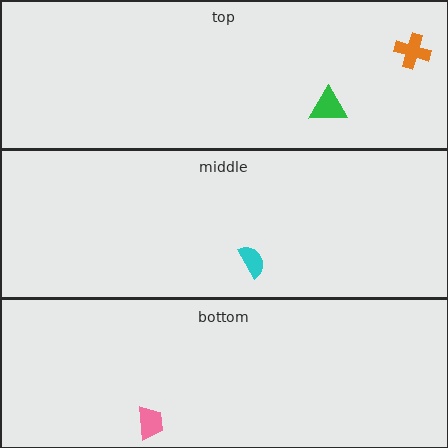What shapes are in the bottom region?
The pink trapezoid.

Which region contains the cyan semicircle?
The middle region.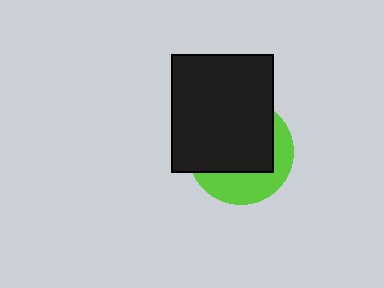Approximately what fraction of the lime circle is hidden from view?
Roughly 64% of the lime circle is hidden behind the black rectangle.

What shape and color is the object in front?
The object in front is a black rectangle.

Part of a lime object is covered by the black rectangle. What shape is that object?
It is a circle.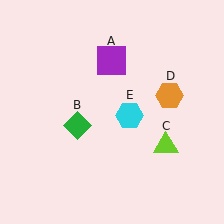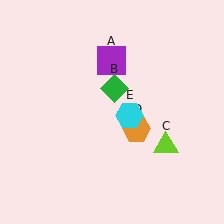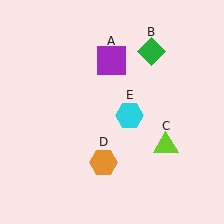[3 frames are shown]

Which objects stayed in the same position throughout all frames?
Purple square (object A) and lime triangle (object C) and cyan hexagon (object E) remained stationary.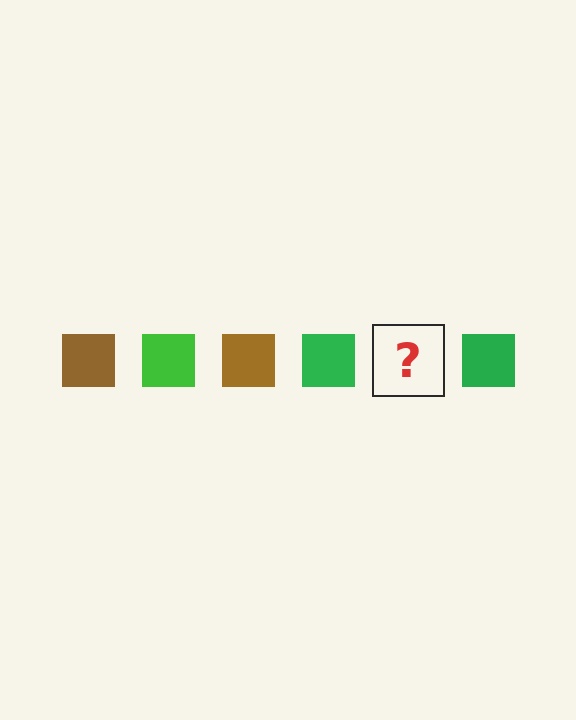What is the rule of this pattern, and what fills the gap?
The rule is that the pattern cycles through brown, green squares. The gap should be filled with a brown square.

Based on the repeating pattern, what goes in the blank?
The blank should be a brown square.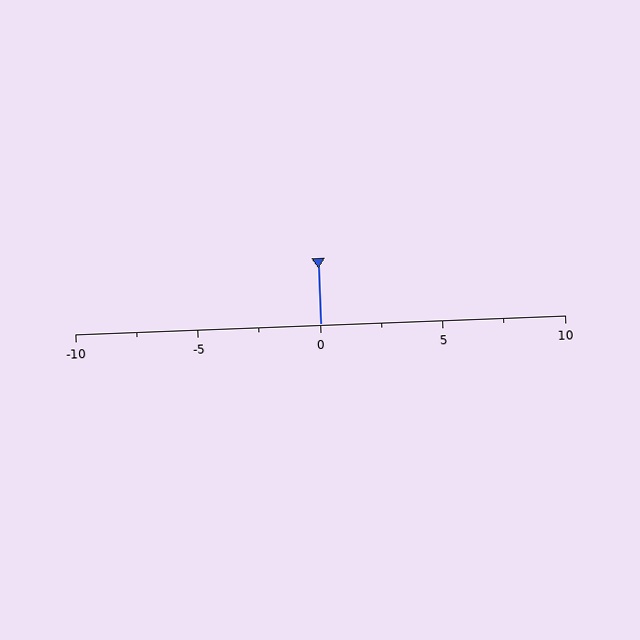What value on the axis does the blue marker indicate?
The marker indicates approximately 0.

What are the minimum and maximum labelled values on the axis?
The axis runs from -10 to 10.